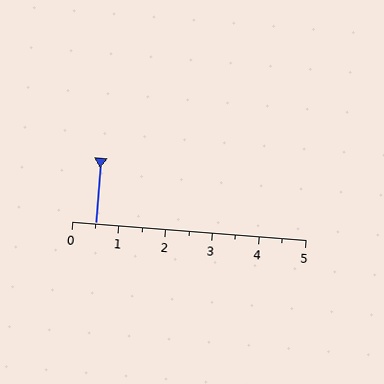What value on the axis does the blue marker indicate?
The marker indicates approximately 0.5.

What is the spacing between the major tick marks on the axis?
The major ticks are spaced 1 apart.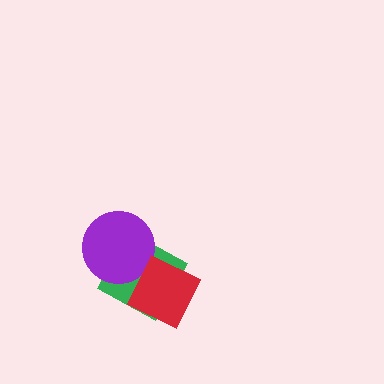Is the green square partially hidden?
Yes, it is partially covered by another shape.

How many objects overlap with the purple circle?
2 objects overlap with the purple circle.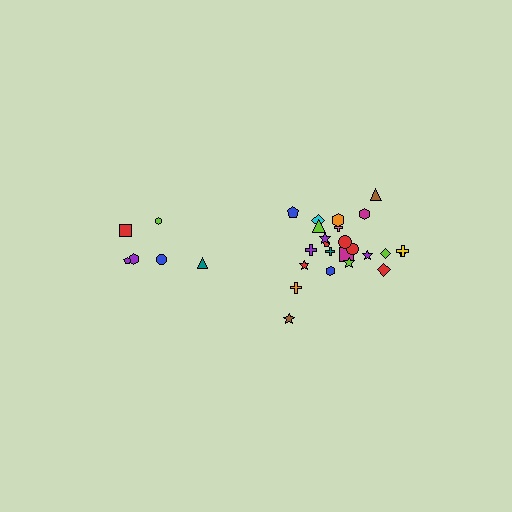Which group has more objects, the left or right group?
The right group.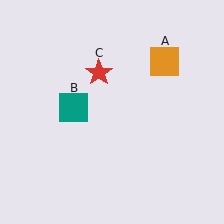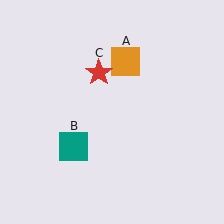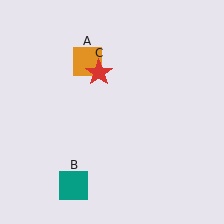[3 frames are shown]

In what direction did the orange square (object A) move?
The orange square (object A) moved left.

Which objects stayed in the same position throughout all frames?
Red star (object C) remained stationary.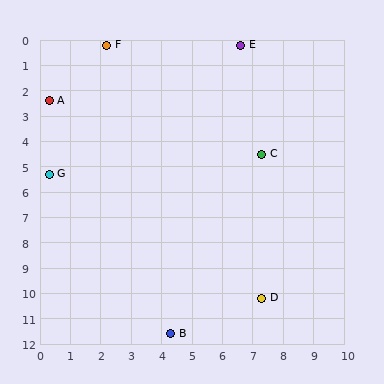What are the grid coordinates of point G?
Point G is at approximately (0.3, 5.3).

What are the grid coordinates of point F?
Point F is at approximately (2.2, 0.2).